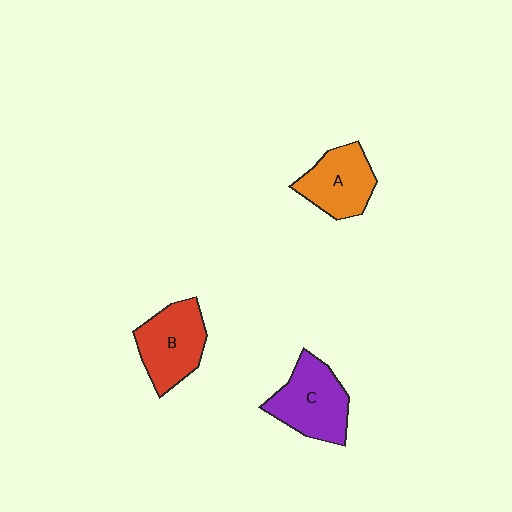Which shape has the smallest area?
Shape A (orange).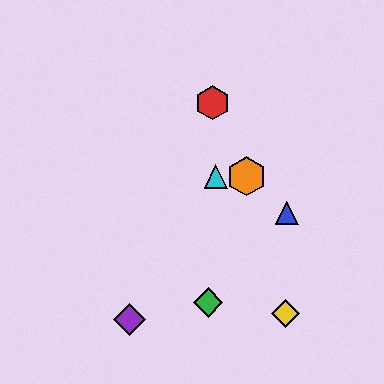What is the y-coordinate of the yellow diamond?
The yellow diamond is at y≈313.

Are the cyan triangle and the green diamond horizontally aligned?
No, the cyan triangle is at y≈176 and the green diamond is at y≈303.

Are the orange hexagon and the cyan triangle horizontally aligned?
Yes, both are at y≈176.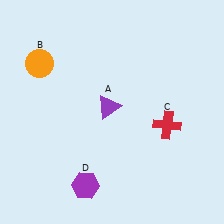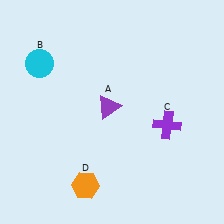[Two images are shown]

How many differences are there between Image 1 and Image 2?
There are 3 differences between the two images.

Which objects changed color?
B changed from orange to cyan. C changed from red to purple. D changed from purple to orange.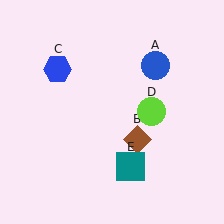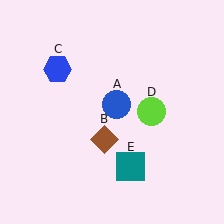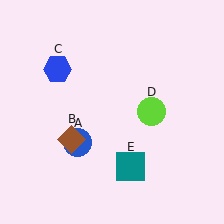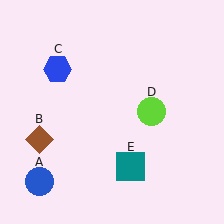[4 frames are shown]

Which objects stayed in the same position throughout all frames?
Blue hexagon (object C) and lime circle (object D) and teal square (object E) remained stationary.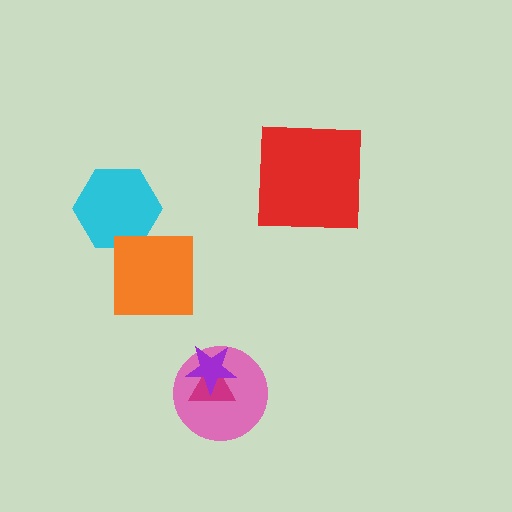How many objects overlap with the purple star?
2 objects overlap with the purple star.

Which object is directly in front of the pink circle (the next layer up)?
The magenta triangle is directly in front of the pink circle.